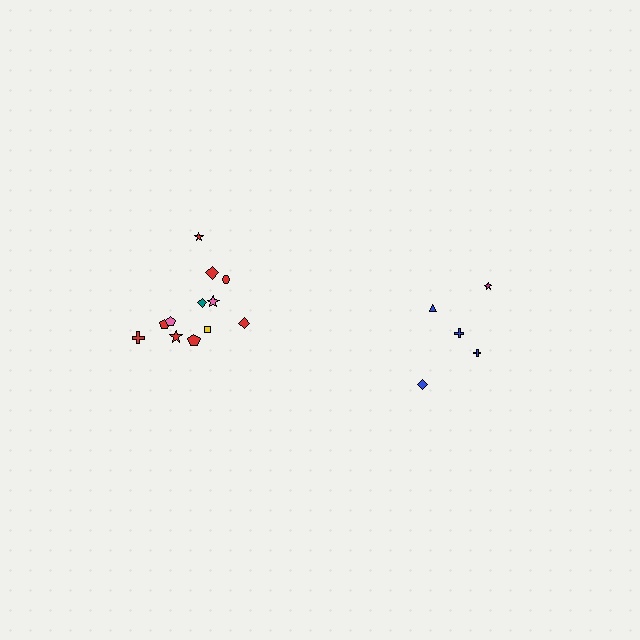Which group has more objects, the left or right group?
The left group.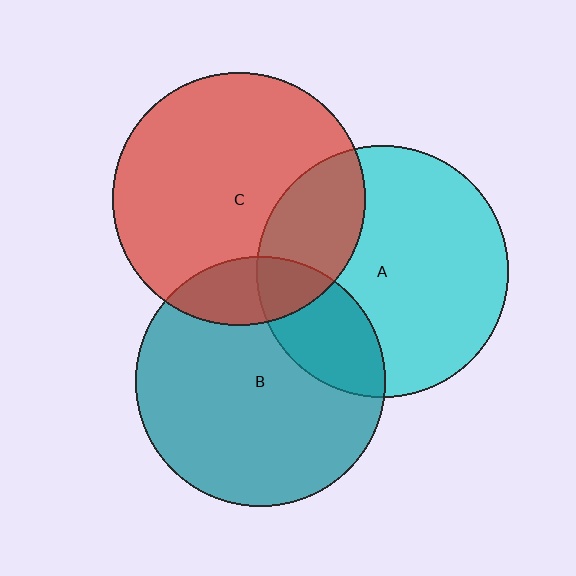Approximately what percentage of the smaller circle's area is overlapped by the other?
Approximately 25%.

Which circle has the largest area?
Circle C (red).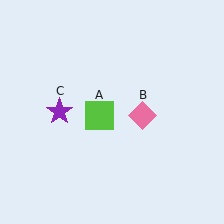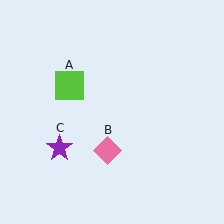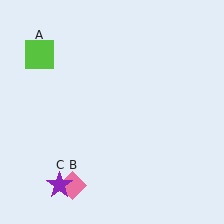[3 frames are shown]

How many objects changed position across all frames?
3 objects changed position: lime square (object A), pink diamond (object B), purple star (object C).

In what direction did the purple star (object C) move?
The purple star (object C) moved down.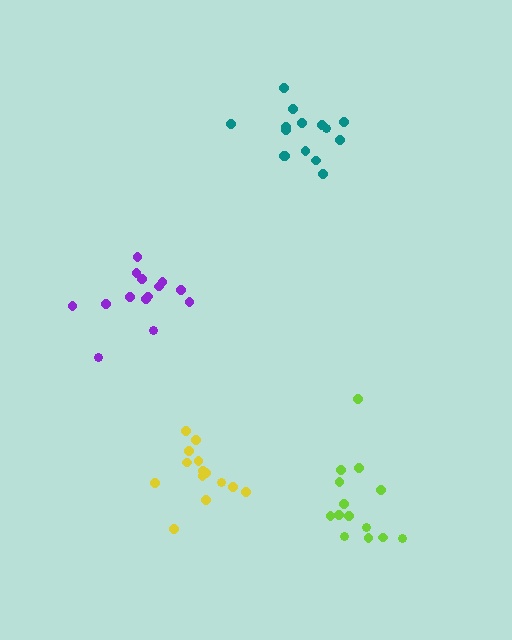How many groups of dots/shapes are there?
There are 4 groups.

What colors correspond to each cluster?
The clusters are colored: purple, yellow, teal, lime.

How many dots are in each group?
Group 1: 14 dots, Group 2: 14 dots, Group 3: 15 dots, Group 4: 14 dots (57 total).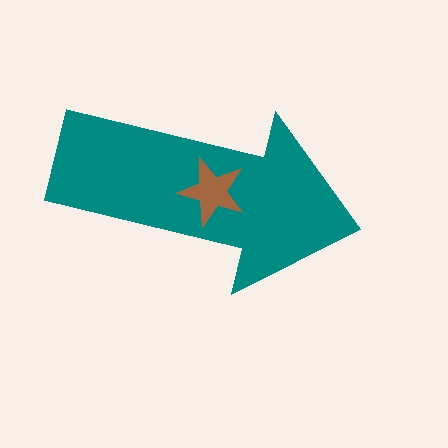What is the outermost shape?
The teal arrow.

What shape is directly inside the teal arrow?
The brown star.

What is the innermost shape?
The brown star.